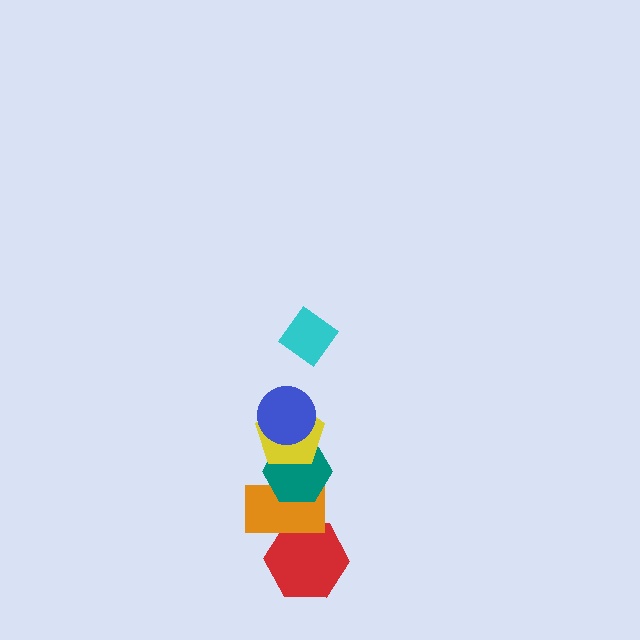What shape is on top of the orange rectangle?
The teal hexagon is on top of the orange rectangle.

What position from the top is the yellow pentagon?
The yellow pentagon is 3rd from the top.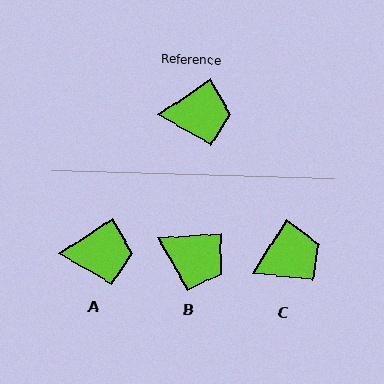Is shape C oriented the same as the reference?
No, it is off by about 24 degrees.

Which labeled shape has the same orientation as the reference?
A.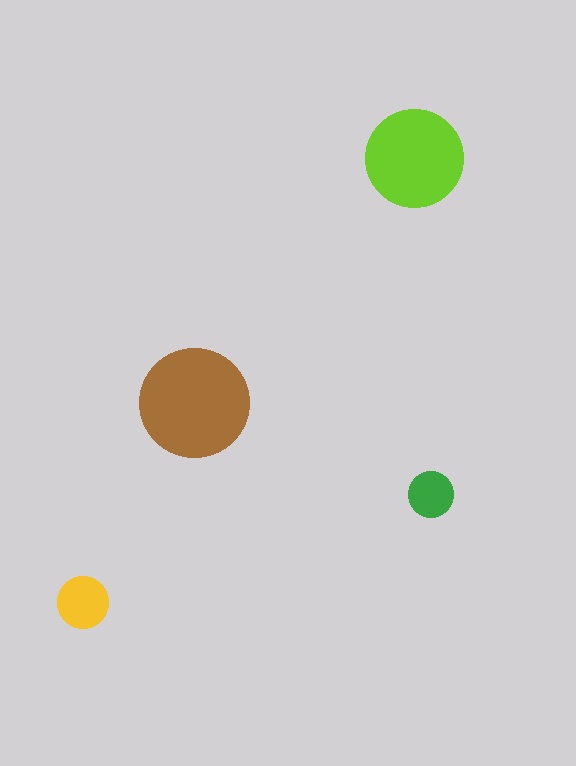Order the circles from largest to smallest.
the brown one, the lime one, the yellow one, the green one.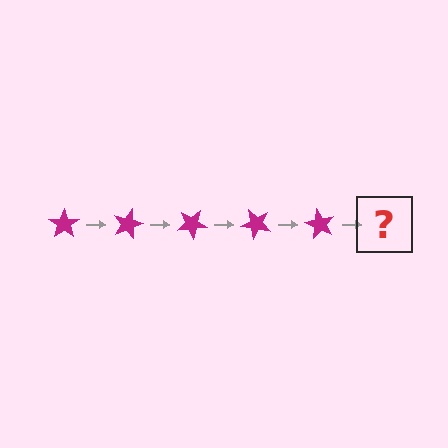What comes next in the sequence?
The next element should be a magenta star rotated 75 degrees.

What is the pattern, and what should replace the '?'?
The pattern is that the star rotates 15 degrees each step. The '?' should be a magenta star rotated 75 degrees.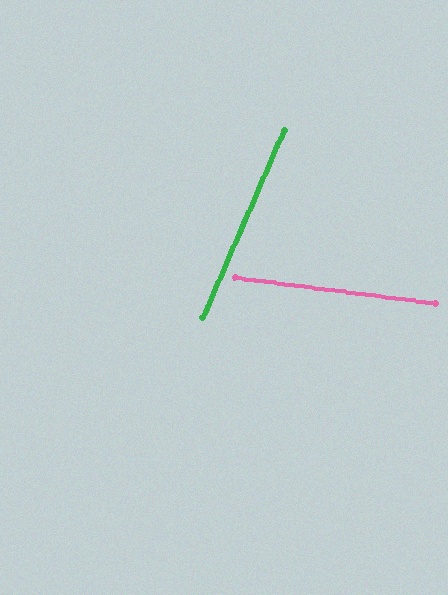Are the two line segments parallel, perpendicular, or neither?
Neither parallel nor perpendicular — they differ by about 74°.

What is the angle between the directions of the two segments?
Approximately 74 degrees.